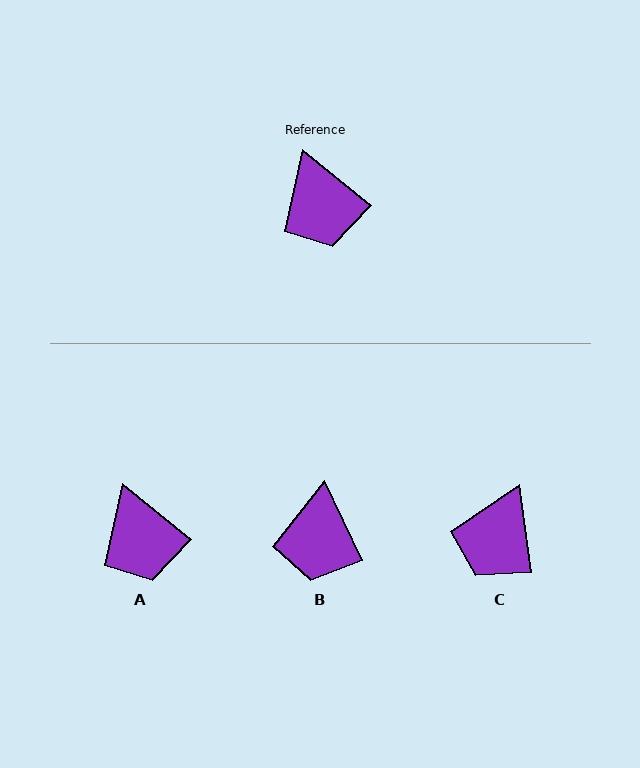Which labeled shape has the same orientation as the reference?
A.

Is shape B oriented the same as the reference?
No, it is off by about 25 degrees.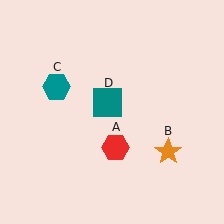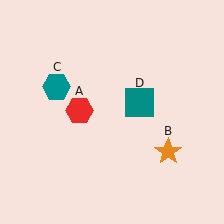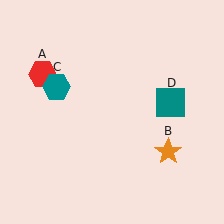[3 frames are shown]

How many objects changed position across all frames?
2 objects changed position: red hexagon (object A), teal square (object D).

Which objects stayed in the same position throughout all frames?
Orange star (object B) and teal hexagon (object C) remained stationary.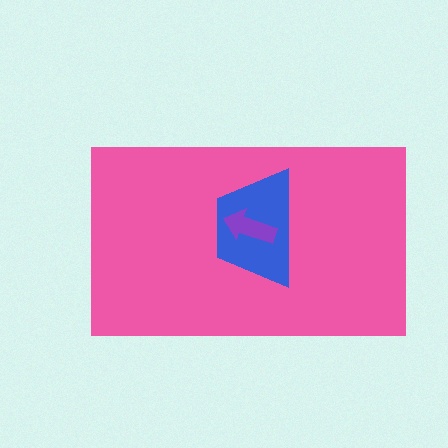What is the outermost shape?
The pink rectangle.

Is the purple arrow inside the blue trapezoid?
Yes.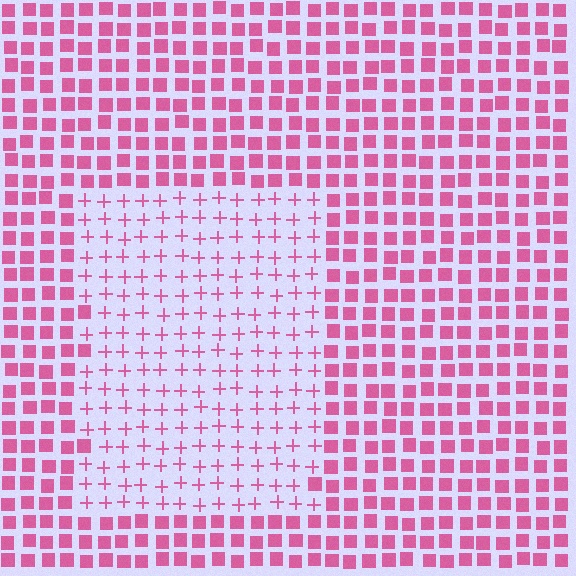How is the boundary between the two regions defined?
The boundary is defined by a change in element shape: plus signs inside vs. squares outside. All elements share the same color and spacing.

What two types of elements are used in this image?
The image uses plus signs inside the rectangle region and squares outside it.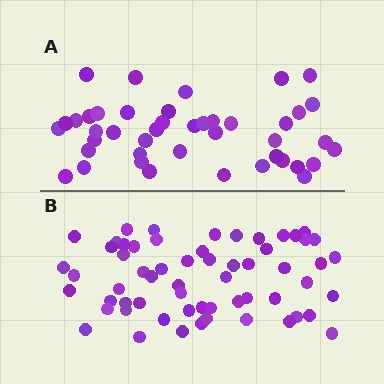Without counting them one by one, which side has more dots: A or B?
Region B (the bottom region) has more dots.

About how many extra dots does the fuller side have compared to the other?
Region B has approximately 15 more dots than region A.